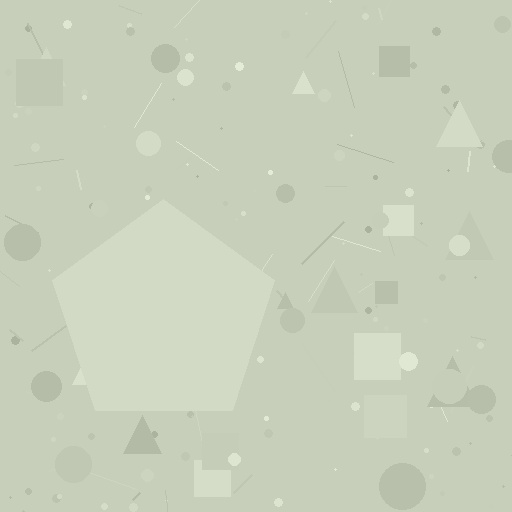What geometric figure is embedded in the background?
A pentagon is embedded in the background.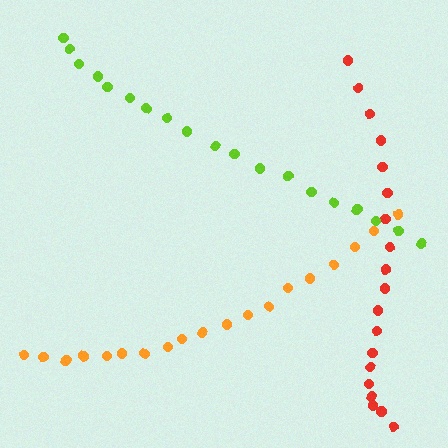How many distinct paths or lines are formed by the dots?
There are 3 distinct paths.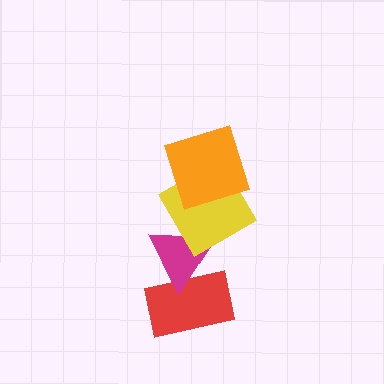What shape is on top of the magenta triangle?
The yellow diamond is on top of the magenta triangle.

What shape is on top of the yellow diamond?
The orange square is on top of the yellow diamond.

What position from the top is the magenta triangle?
The magenta triangle is 3rd from the top.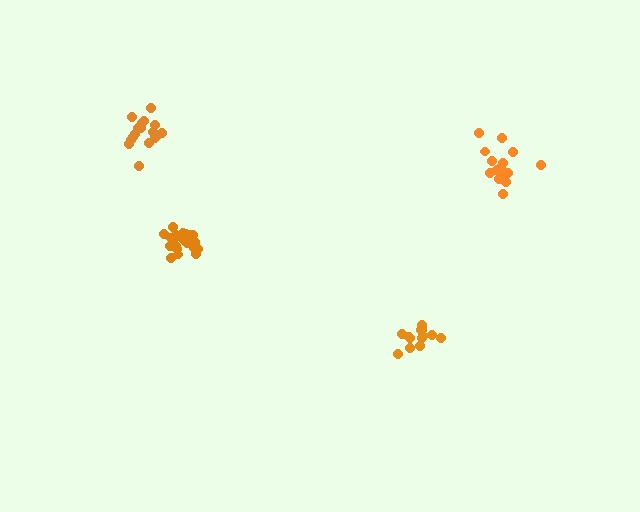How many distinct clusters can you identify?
There are 4 distinct clusters.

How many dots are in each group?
Group 1: 15 dots, Group 2: 16 dots, Group 3: 17 dots, Group 4: 20 dots (68 total).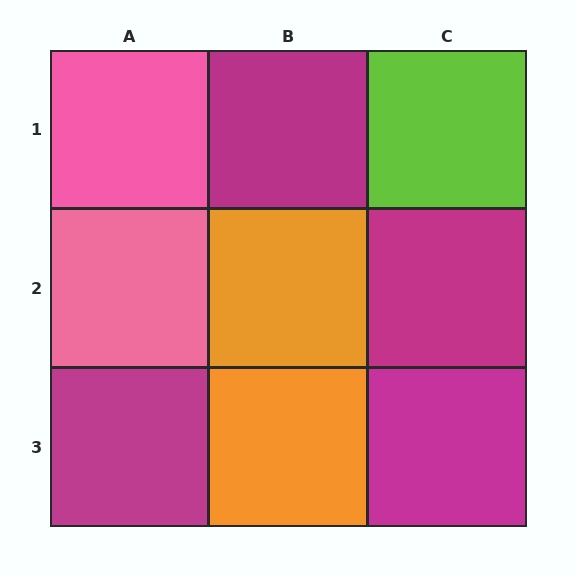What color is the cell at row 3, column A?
Magenta.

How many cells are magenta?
4 cells are magenta.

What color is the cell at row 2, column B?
Orange.